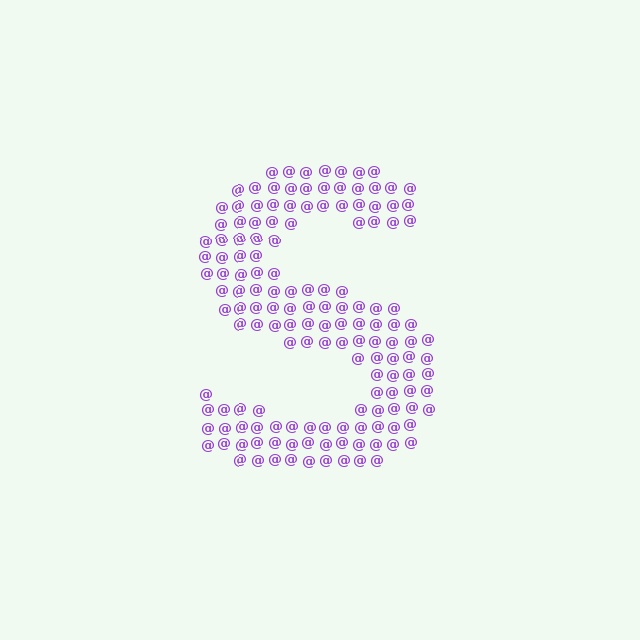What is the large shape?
The large shape is the letter S.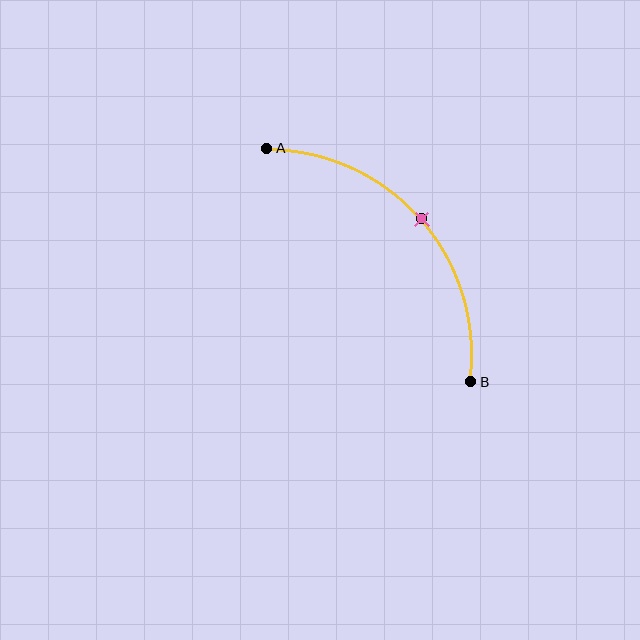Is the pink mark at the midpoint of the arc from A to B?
Yes. The pink mark lies on the arc at equal arc-length from both A and B — it is the arc midpoint.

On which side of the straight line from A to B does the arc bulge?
The arc bulges above and to the right of the straight line connecting A and B.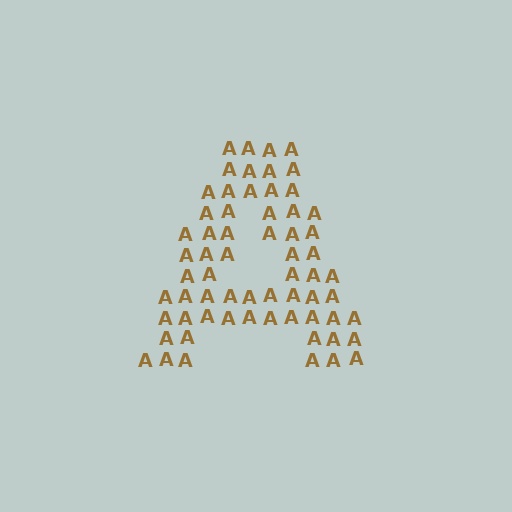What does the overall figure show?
The overall figure shows the letter A.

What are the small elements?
The small elements are letter A's.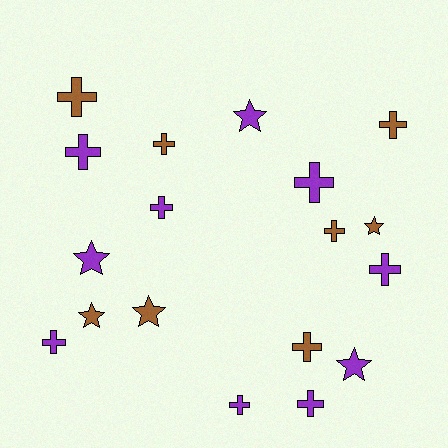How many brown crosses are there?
There are 5 brown crosses.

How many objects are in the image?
There are 18 objects.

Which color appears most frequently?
Purple, with 10 objects.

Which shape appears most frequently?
Cross, with 12 objects.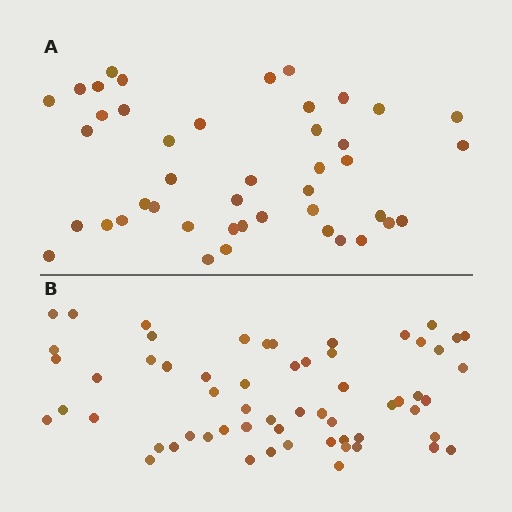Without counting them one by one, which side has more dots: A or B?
Region B (the bottom region) has more dots.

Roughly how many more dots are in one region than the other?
Region B has approximately 15 more dots than region A.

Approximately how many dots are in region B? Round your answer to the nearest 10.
About 60 dots.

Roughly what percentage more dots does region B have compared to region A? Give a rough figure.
About 35% more.